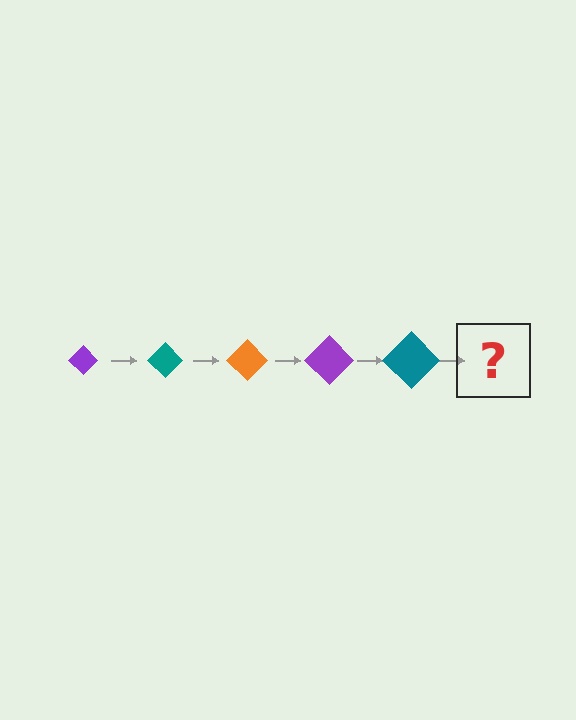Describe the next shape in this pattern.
It should be an orange diamond, larger than the previous one.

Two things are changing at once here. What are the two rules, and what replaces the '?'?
The two rules are that the diamond grows larger each step and the color cycles through purple, teal, and orange. The '?' should be an orange diamond, larger than the previous one.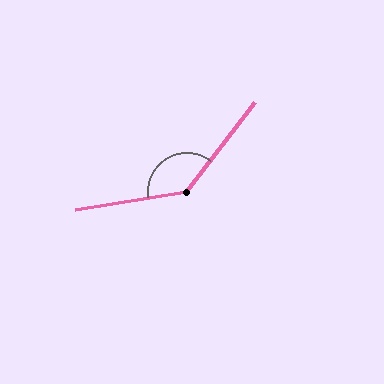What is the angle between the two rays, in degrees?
Approximately 137 degrees.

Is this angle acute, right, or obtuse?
It is obtuse.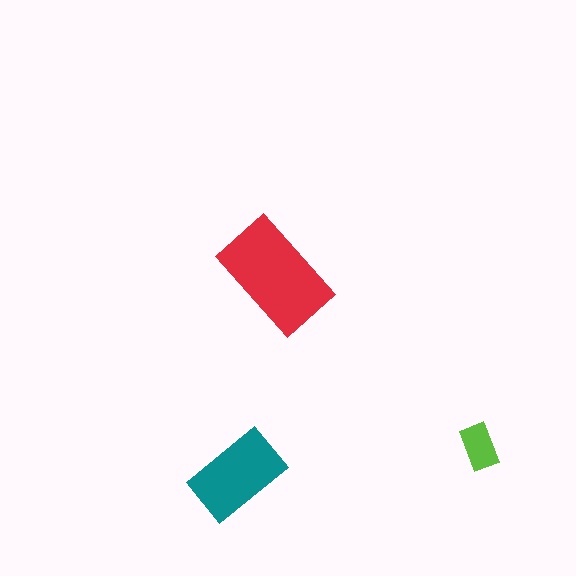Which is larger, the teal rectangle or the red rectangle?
The red one.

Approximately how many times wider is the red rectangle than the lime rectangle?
About 2.5 times wider.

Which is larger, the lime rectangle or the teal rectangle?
The teal one.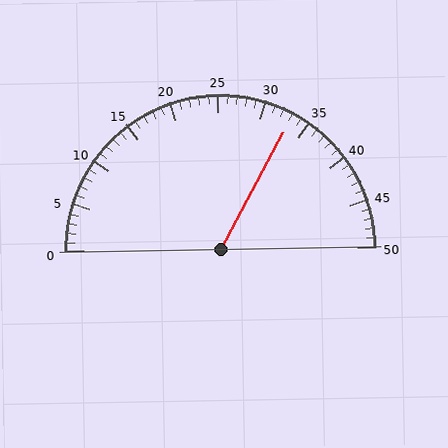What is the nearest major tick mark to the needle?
The nearest major tick mark is 35.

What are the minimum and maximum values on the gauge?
The gauge ranges from 0 to 50.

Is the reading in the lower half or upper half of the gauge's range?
The reading is in the upper half of the range (0 to 50).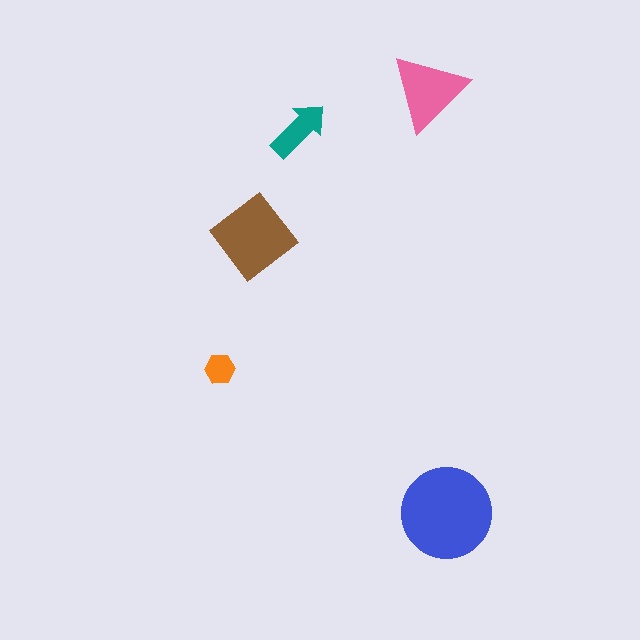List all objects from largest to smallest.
The blue circle, the brown diamond, the pink triangle, the teal arrow, the orange hexagon.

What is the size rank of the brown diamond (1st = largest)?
2nd.